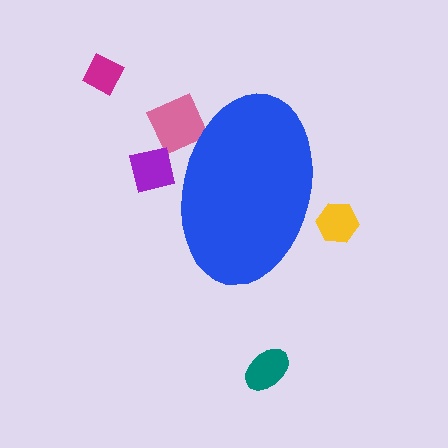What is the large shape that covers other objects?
A blue ellipse.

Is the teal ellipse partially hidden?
No, the teal ellipse is fully visible.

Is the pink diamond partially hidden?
Yes, the pink diamond is partially hidden behind the blue ellipse.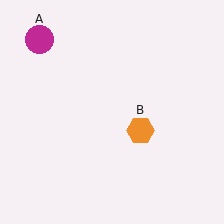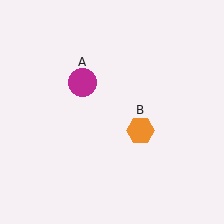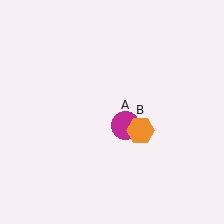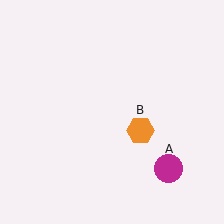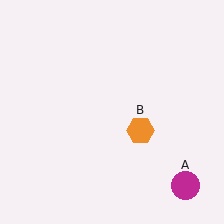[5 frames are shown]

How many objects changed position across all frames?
1 object changed position: magenta circle (object A).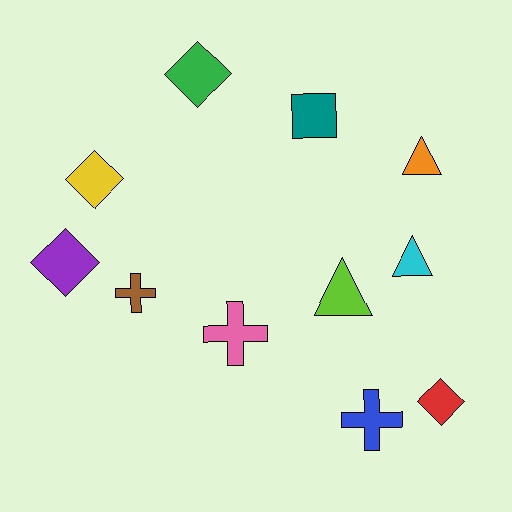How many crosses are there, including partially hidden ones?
There are 3 crosses.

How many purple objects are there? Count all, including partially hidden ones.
There is 1 purple object.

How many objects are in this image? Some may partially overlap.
There are 11 objects.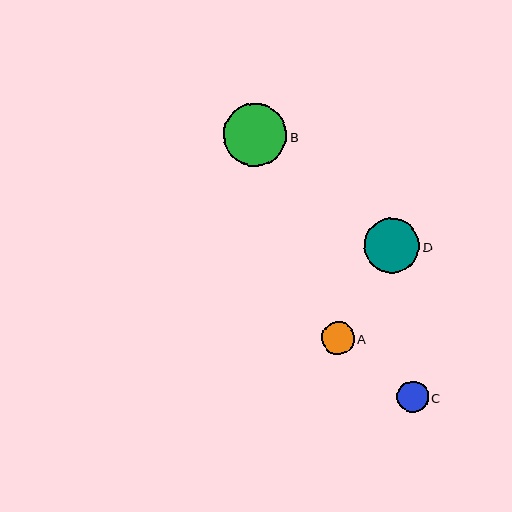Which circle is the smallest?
Circle C is the smallest with a size of approximately 32 pixels.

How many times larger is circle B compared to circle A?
Circle B is approximately 1.9 times the size of circle A.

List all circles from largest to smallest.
From largest to smallest: B, D, A, C.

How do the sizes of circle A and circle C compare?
Circle A and circle C are approximately the same size.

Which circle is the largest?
Circle B is the largest with a size of approximately 63 pixels.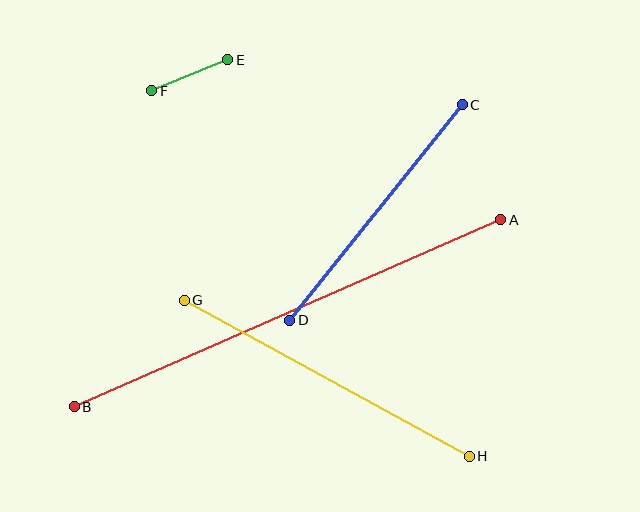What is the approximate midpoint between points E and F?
The midpoint is at approximately (190, 75) pixels.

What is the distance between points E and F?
The distance is approximately 82 pixels.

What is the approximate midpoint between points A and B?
The midpoint is at approximately (287, 313) pixels.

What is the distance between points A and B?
The distance is approximately 465 pixels.